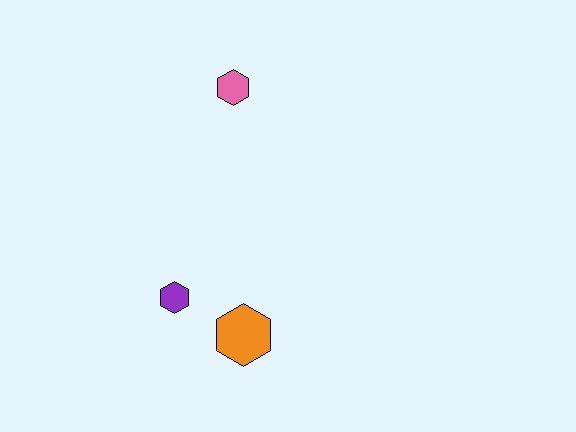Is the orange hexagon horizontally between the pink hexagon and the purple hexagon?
No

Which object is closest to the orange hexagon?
The purple hexagon is closest to the orange hexagon.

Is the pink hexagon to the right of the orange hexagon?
No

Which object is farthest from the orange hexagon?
The pink hexagon is farthest from the orange hexagon.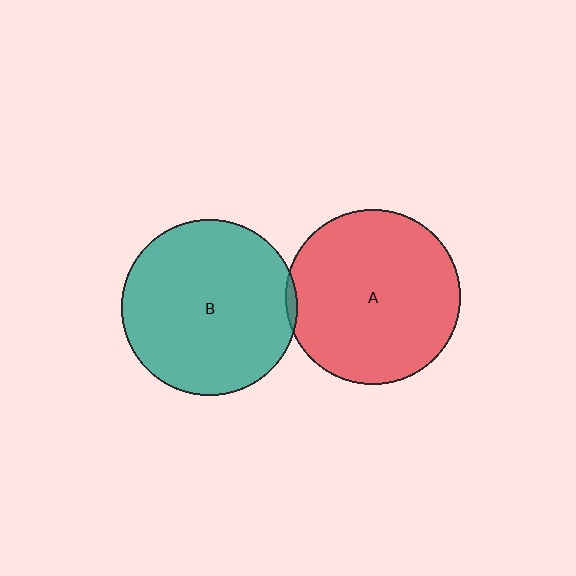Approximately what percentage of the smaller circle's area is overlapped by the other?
Approximately 5%.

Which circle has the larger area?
Circle B (teal).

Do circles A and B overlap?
Yes.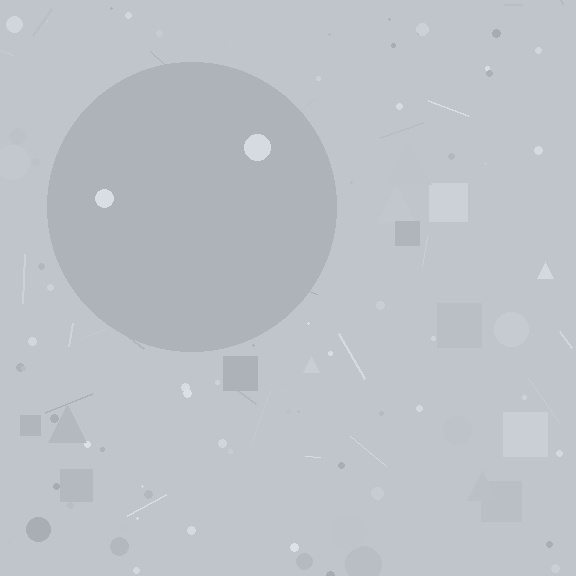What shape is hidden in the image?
A circle is hidden in the image.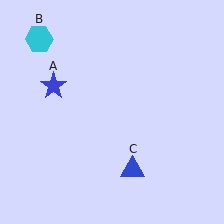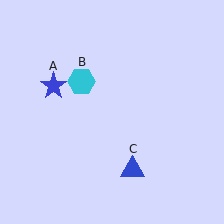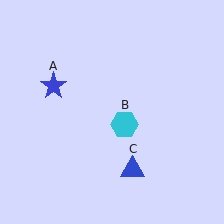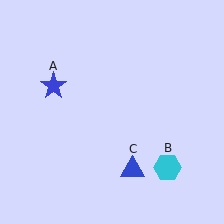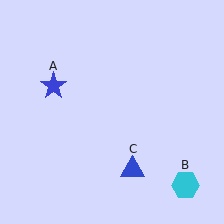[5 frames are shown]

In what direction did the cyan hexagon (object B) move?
The cyan hexagon (object B) moved down and to the right.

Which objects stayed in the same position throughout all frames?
Blue star (object A) and blue triangle (object C) remained stationary.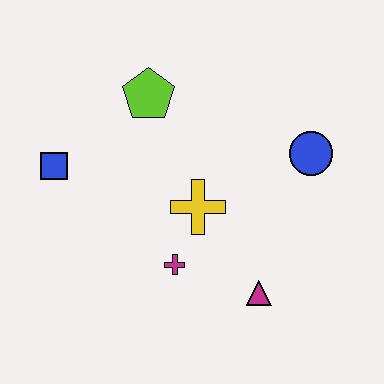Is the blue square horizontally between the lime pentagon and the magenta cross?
No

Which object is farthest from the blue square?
The blue circle is farthest from the blue square.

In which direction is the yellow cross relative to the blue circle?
The yellow cross is to the left of the blue circle.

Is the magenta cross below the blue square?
Yes